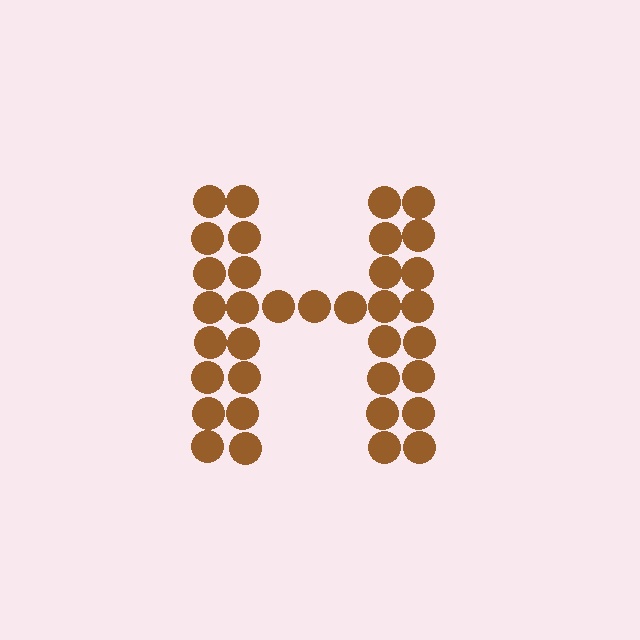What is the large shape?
The large shape is the letter H.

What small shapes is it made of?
It is made of small circles.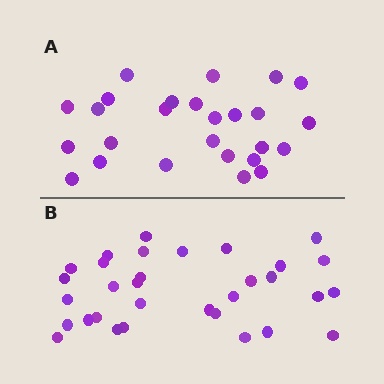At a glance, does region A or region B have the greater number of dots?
Region B (the bottom region) has more dots.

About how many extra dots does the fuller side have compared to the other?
Region B has about 6 more dots than region A.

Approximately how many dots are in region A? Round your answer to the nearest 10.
About 30 dots. (The exact count is 26, which rounds to 30.)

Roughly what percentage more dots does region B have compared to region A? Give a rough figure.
About 25% more.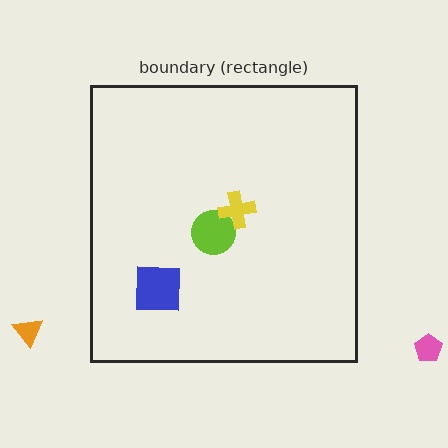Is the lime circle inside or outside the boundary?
Inside.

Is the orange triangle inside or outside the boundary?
Outside.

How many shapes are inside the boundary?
3 inside, 2 outside.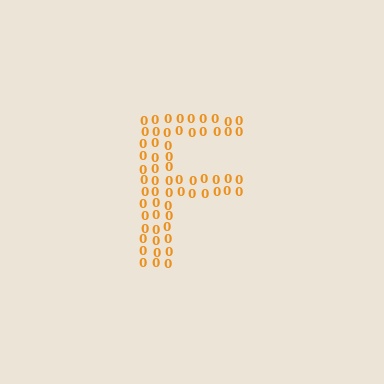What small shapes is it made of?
It is made of small digit 0's.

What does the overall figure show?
The overall figure shows the letter F.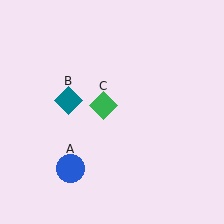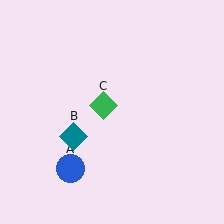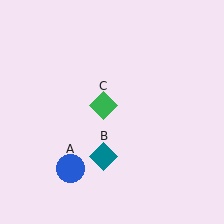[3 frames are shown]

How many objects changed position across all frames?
1 object changed position: teal diamond (object B).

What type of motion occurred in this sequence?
The teal diamond (object B) rotated counterclockwise around the center of the scene.